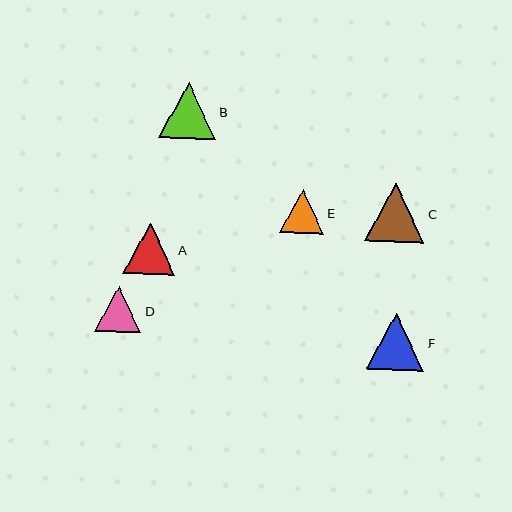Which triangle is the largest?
Triangle C is the largest with a size of approximately 59 pixels.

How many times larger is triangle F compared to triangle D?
Triangle F is approximately 1.2 times the size of triangle D.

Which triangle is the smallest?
Triangle E is the smallest with a size of approximately 44 pixels.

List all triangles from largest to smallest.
From largest to smallest: C, F, B, A, D, E.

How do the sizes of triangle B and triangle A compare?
Triangle B and triangle A are approximately the same size.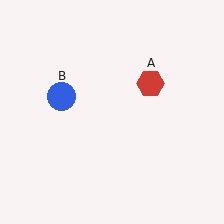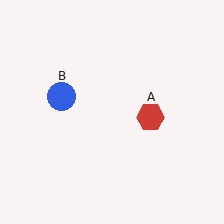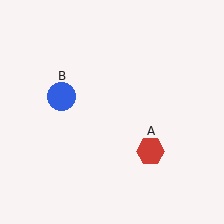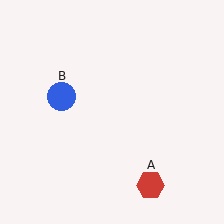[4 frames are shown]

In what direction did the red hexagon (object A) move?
The red hexagon (object A) moved down.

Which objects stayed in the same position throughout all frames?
Blue circle (object B) remained stationary.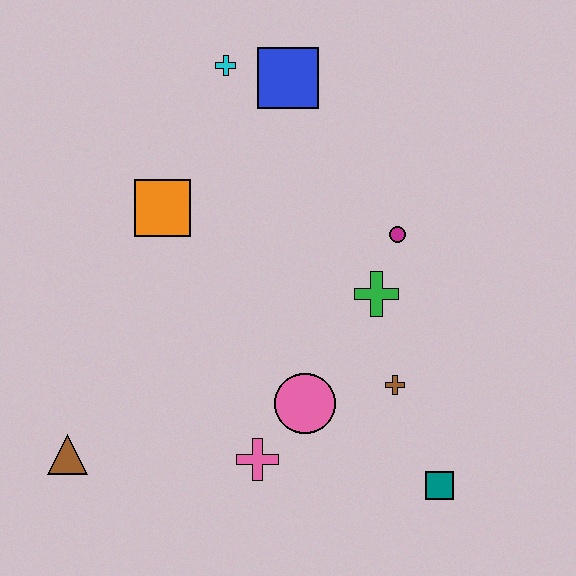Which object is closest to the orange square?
The cyan cross is closest to the orange square.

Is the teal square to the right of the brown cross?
Yes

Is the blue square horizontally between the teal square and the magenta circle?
No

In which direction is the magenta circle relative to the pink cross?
The magenta circle is above the pink cross.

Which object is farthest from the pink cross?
The cyan cross is farthest from the pink cross.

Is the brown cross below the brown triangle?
No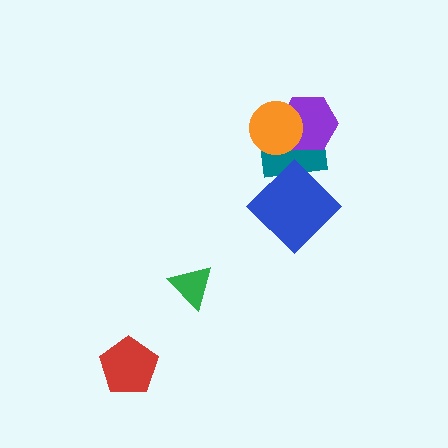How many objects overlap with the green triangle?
0 objects overlap with the green triangle.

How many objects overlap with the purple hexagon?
2 objects overlap with the purple hexagon.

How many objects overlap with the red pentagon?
0 objects overlap with the red pentagon.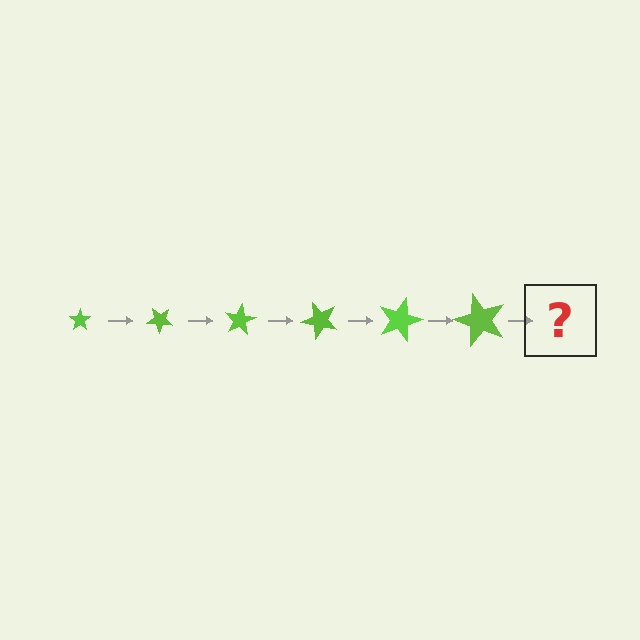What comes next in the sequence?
The next element should be a star, larger than the previous one and rotated 240 degrees from the start.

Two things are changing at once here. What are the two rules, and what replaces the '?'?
The two rules are that the star grows larger each step and it rotates 40 degrees each step. The '?' should be a star, larger than the previous one and rotated 240 degrees from the start.